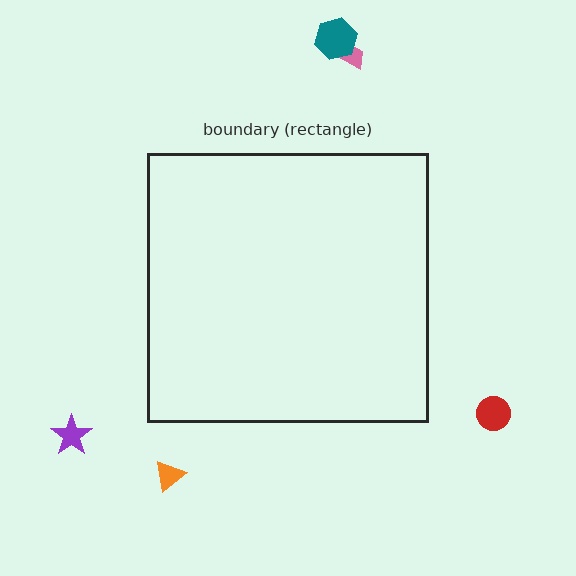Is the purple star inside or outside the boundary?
Outside.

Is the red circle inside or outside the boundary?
Outside.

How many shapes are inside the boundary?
0 inside, 5 outside.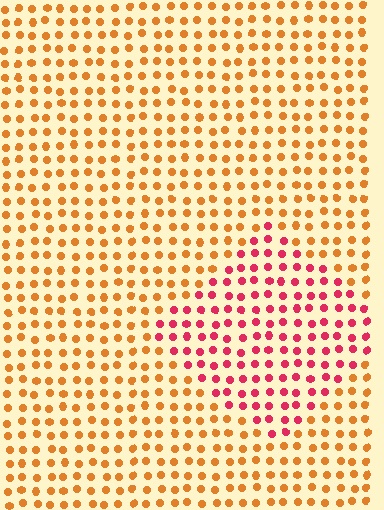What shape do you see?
I see a diamond.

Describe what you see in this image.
The image is filled with small orange elements in a uniform arrangement. A diamond-shaped region is visible where the elements are tinted to a slightly different hue, forming a subtle color boundary.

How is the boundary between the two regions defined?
The boundary is defined purely by a slight shift in hue (about 45 degrees). Spacing, size, and orientation are identical on both sides.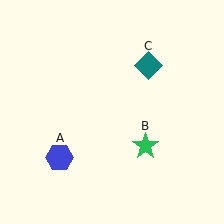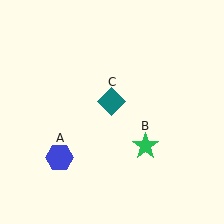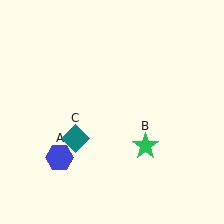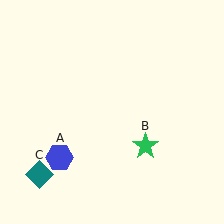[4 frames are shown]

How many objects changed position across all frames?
1 object changed position: teal diamond (object C).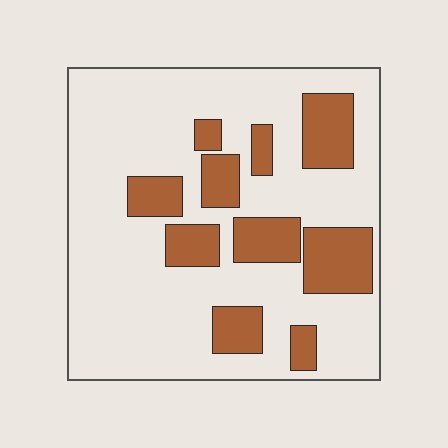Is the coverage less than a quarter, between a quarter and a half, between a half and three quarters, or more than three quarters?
Less than a quarter.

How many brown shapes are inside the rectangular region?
10.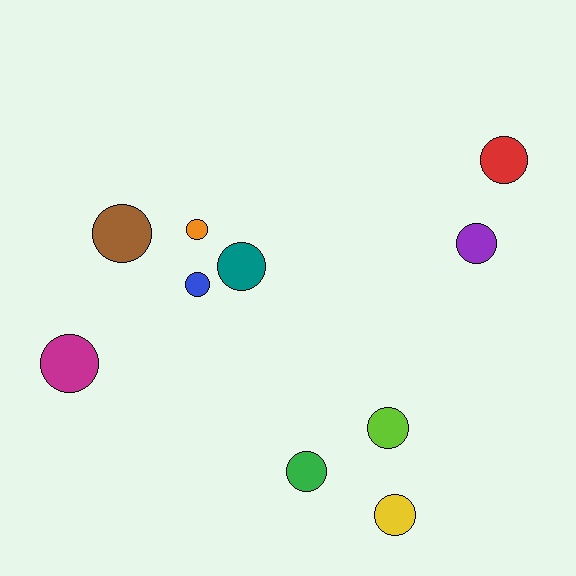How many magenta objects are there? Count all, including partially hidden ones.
There is 1 magenta object.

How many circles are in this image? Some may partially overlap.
There are 10 circles.